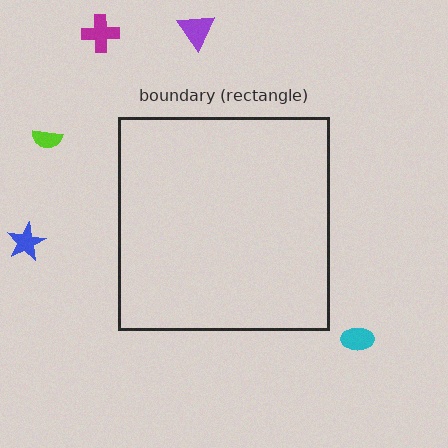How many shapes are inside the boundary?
0 inside, 5 outside.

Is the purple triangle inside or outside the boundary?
Outside.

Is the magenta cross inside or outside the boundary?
Outside.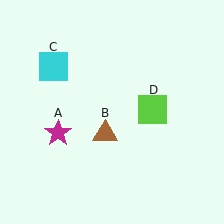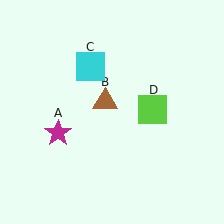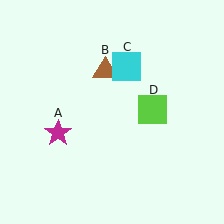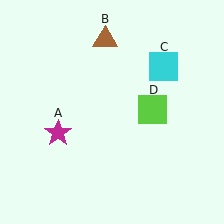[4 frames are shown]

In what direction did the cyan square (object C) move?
The cyan square (object C) moved right.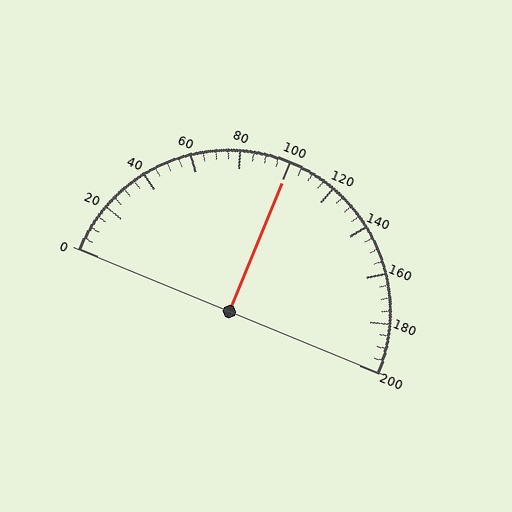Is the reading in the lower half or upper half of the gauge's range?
The reading is in the upper half of the range (0 to 200).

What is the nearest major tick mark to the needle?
The nearest major tick mark is 100.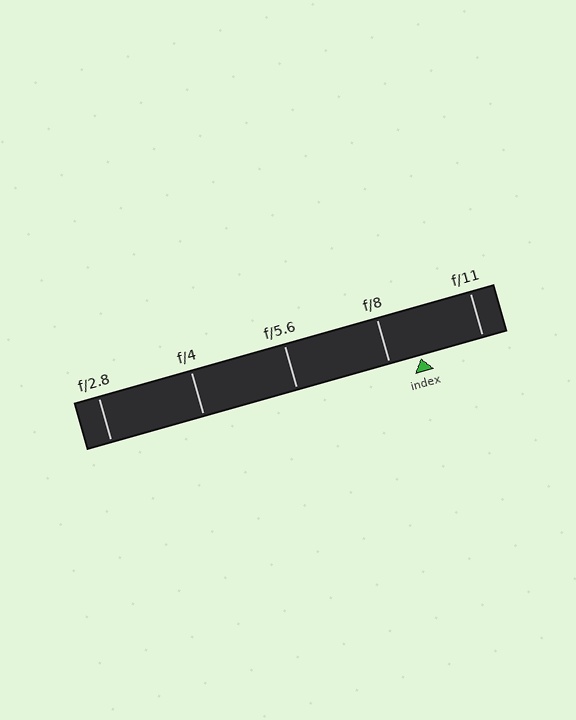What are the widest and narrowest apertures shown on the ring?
The widest aperture shown is f/2.8 and the narrowest is f/11.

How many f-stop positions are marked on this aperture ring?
There are 5 f-stop positions marked.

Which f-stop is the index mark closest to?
The index mark is closest to f/8.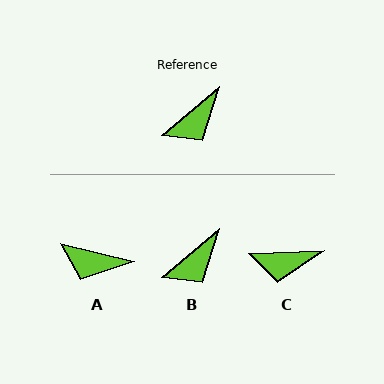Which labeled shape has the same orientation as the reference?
B.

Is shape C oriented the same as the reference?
No, it is off by about 38 degrees.